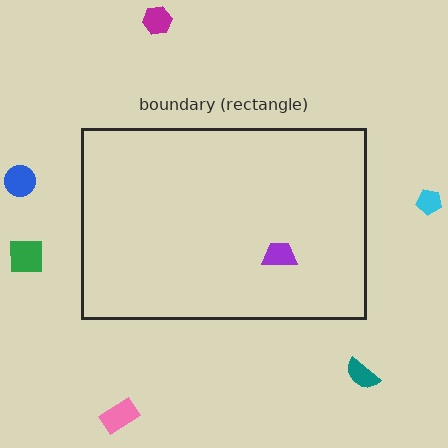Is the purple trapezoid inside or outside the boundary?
Inside.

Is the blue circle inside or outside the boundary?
Outside.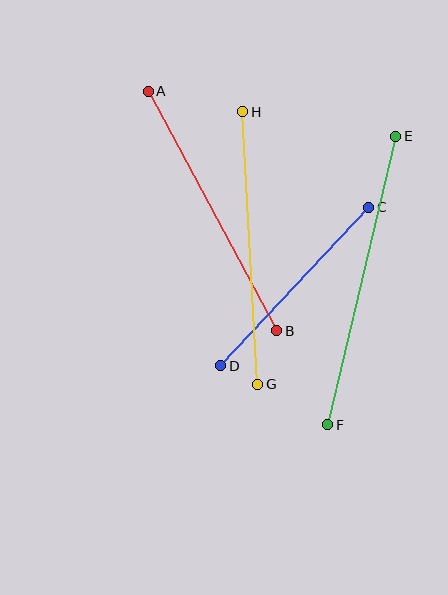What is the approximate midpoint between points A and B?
The midpoint is at approximately (213, 211) pixels.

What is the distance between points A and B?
The distance is approximately 272 pixels.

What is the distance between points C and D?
The distance is approximately 217 pixels.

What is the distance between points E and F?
The distance is approximately 296 pixels.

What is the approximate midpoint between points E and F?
The midpoint is at approximately (362, 280) pixels.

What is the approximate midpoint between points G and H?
The midpoint is at approximately (250, 248) pixels.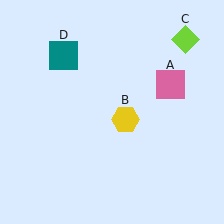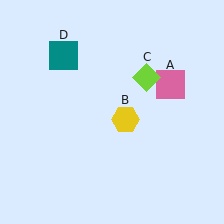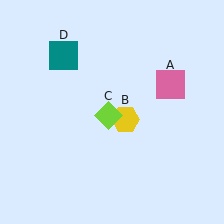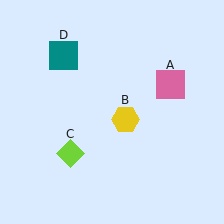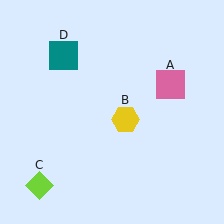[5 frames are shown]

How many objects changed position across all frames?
1 object changed position: lime diamond (object C).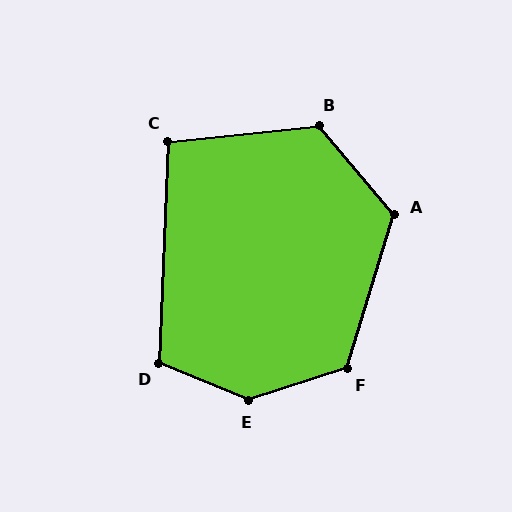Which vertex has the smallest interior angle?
C, at approximately 98 degrees.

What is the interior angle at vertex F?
Approximately 125 degrees (obtuse).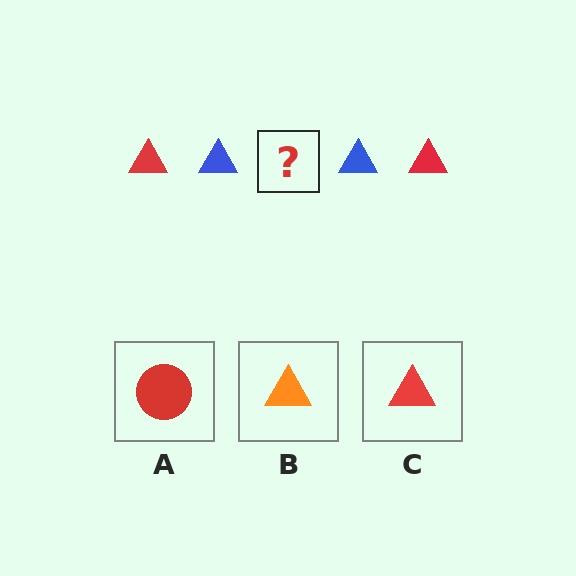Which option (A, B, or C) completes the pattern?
C.